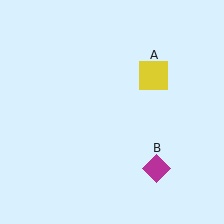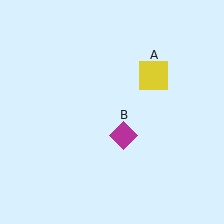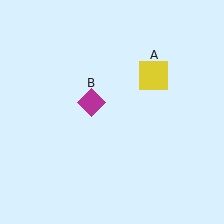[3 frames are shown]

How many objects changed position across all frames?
1 object changed position: magenta diamond (object B).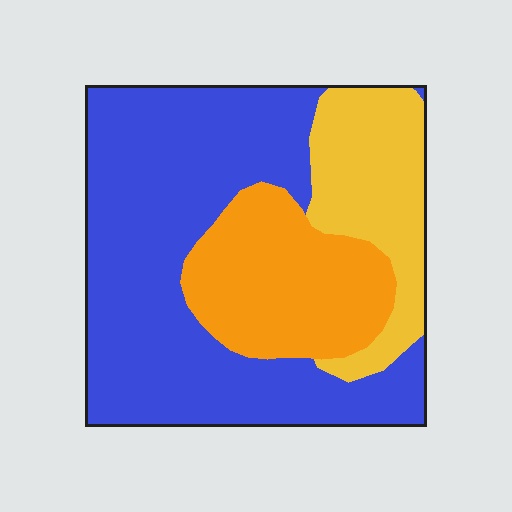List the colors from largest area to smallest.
From largest to smallest: blue, orange, yellow.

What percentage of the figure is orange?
Orange takes up between a sixth and a third of the figure.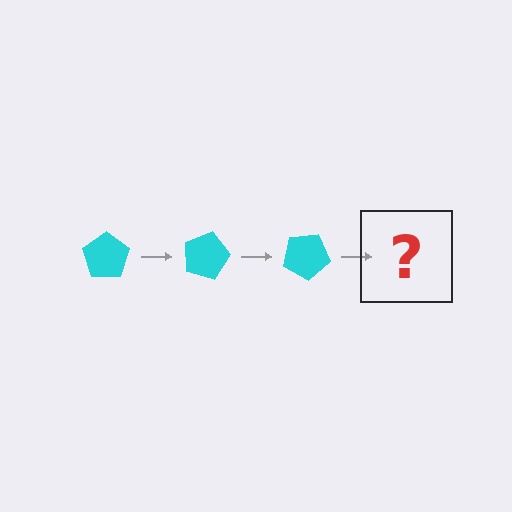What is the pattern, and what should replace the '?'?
The pattern is that the pentagon rotates 15 degrees each step. The '?' should be a cyan pentagon rotated 45 degrees.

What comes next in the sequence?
The next element should be a cyan pentagon rotated 45 degrees.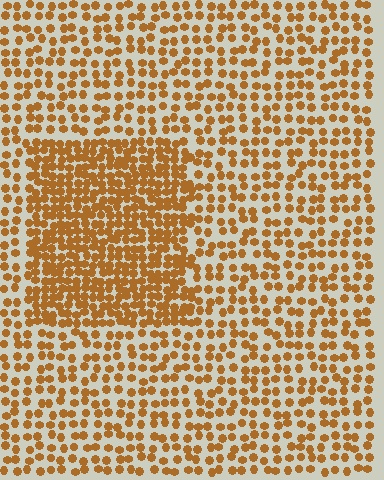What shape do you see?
I see a rectangle.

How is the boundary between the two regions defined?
The boundary is defined by a change in element density (approximately 1.9x ratio). All elements are the same color, size, and shape.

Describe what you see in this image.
The image contains small brown elements arranged at two different densities. A rectangle-shaped region is visible where the elements are more densely packed than the surrounding area.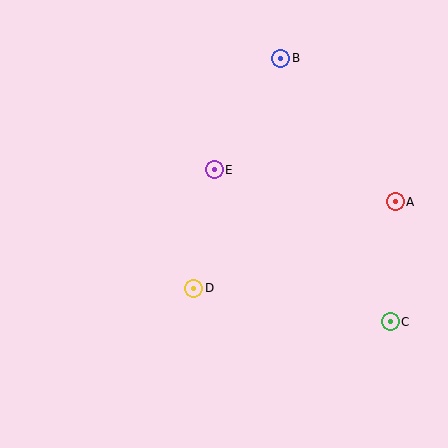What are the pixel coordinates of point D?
Point D is at (194, 288).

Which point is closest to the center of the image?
Point E at (214, 170) is closest to the center.